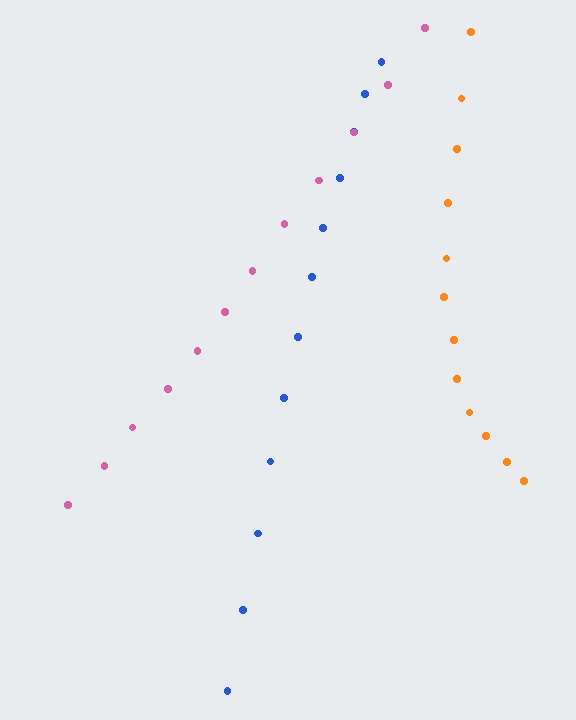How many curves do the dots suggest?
There are 3 distinct paths.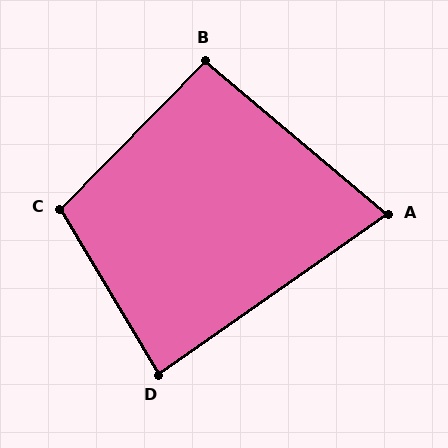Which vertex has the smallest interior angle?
A, at approximately 75 degrees.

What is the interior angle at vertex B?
Approximately 94 degrees (approximately right).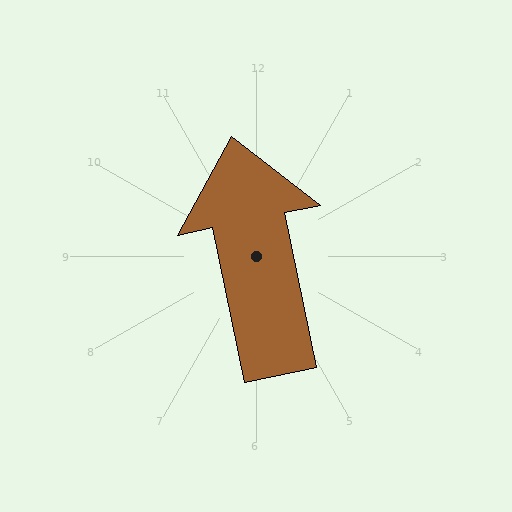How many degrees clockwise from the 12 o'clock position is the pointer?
Approximately 348 degrees.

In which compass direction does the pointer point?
North.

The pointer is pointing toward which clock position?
Roughly 12 o'clock.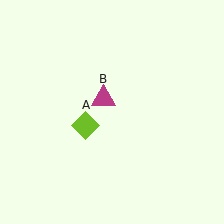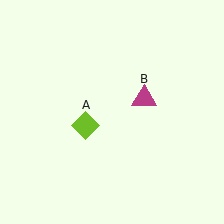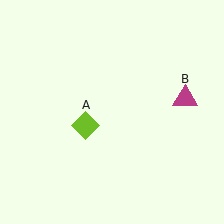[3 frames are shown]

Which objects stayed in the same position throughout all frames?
Lime diamond (object A) remained stationary.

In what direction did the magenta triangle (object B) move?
The magenta triangle (object B) moved right.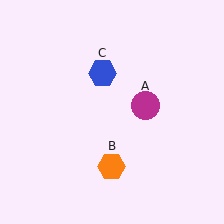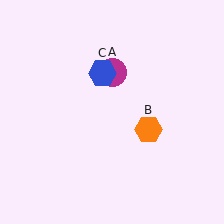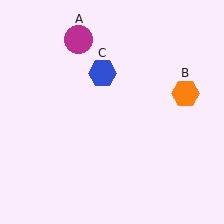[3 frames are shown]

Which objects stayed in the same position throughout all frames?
Blue hexagon (object C) remained stationary.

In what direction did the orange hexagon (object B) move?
The orange hexagon (object B) moved up and to the right.